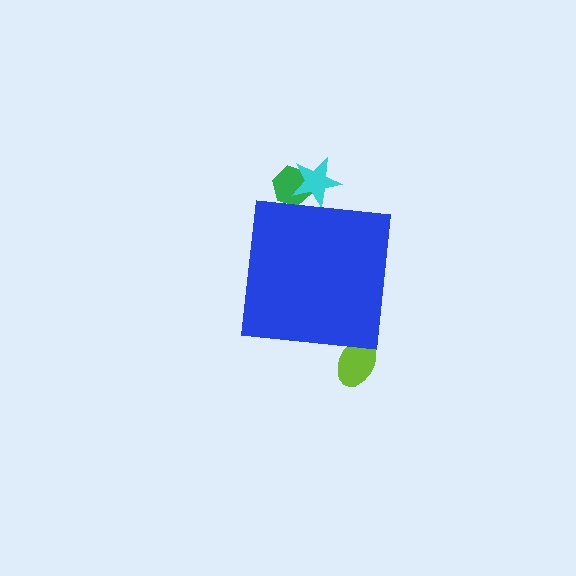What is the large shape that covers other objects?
A blue square.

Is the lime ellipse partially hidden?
Yes, the lime ellipse is partially hidden behind the blue square.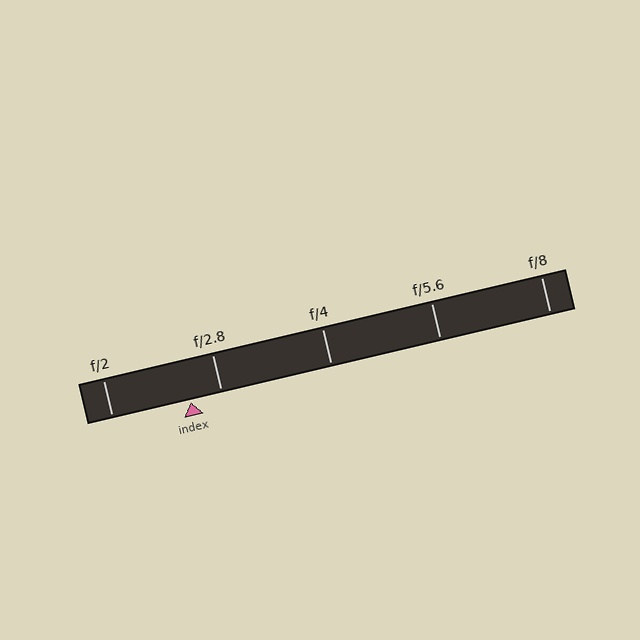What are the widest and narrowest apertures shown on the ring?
The widest aperture shown is f/2 and the narrowest is f/8.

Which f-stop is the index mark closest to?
The index mark is closest to f/2.8.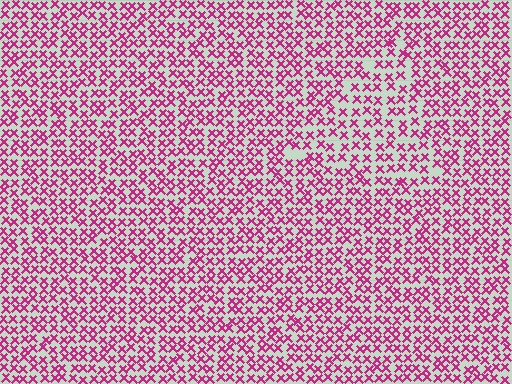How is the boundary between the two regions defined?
The boundary is defined by a change in element density (approximately 1.4x ratio). All elements are the same color, size, and shape.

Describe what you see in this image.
The image contains small magenta elements arranged at two different densities. A triangle-shaped region is visible where the elements are less densely packed than the surrounding area.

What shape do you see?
I see a triangle.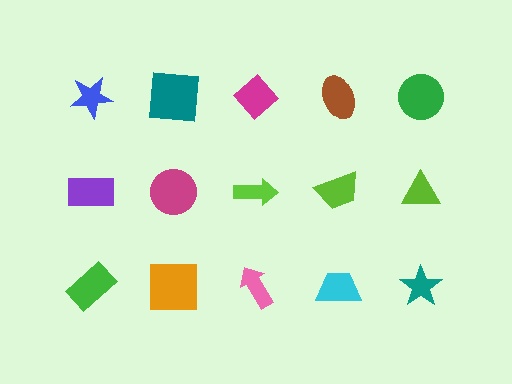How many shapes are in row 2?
5 shapes.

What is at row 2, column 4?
A lime trapezoid.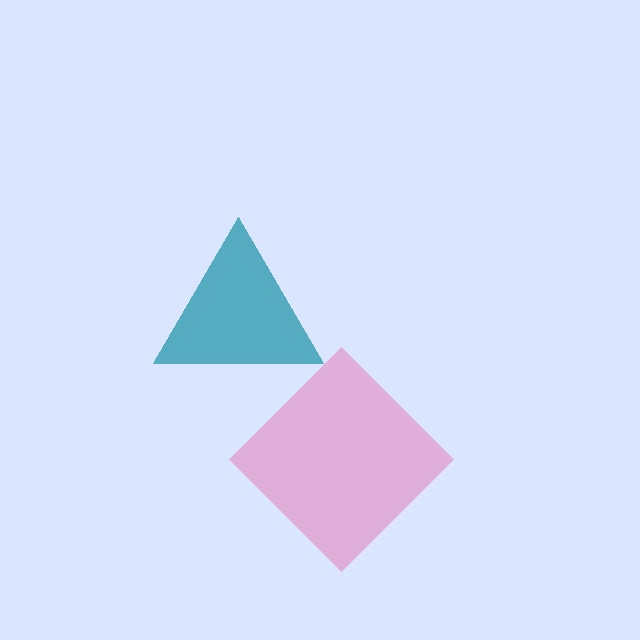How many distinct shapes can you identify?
There are 2 distinct shapes: a teal triangle, a pink diamond.